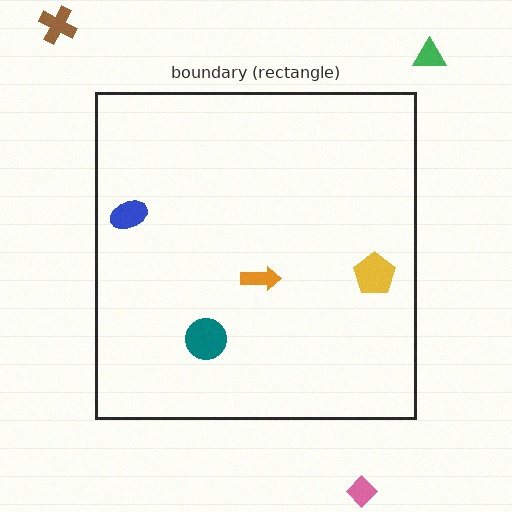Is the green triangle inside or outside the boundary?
Outside.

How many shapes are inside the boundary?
4 inside, 3 outside.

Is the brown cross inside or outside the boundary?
Outside.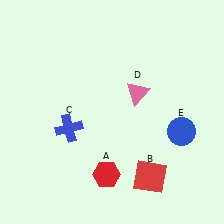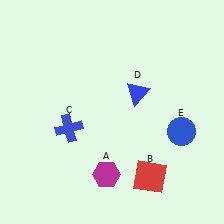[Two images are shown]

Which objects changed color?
A changed from red to magenta. D changed from pink to blue.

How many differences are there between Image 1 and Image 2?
There are 2 differences between the two images.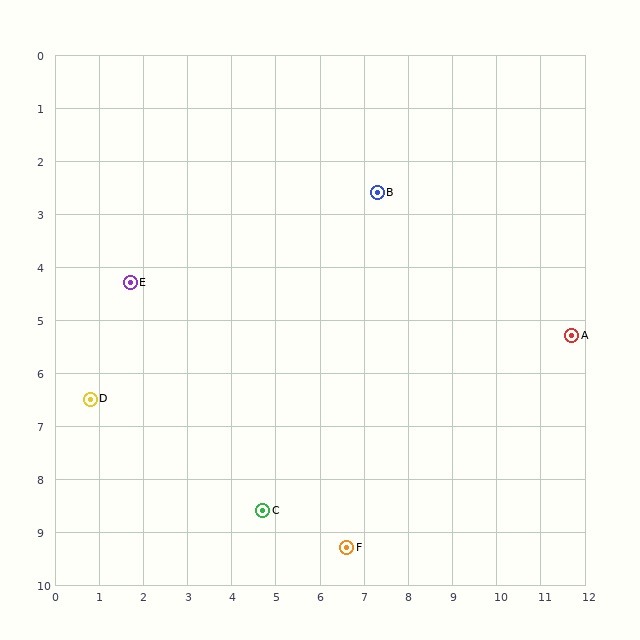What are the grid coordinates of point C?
Point C is at approximately (4.7, 8.6).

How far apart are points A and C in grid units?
Points A and C are about 7.7 grid units apart.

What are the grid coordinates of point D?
Point D is at approximately (0.8, 6.5).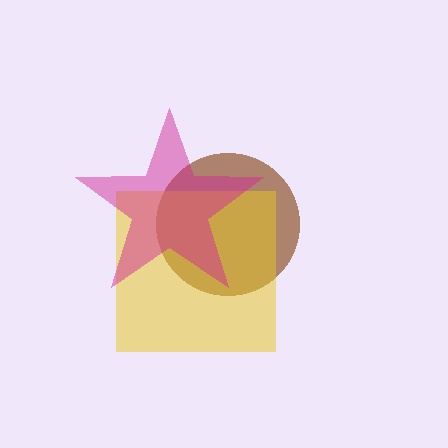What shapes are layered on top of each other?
The layered shapes are: a brown circle, a yellow square, a magenta star.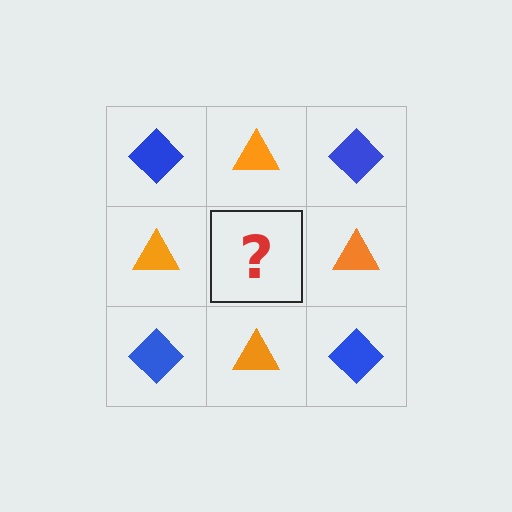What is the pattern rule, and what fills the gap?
The rule is that it alternates blue diamond and orange triangle in a checkerboard pattern. The gap should be filled with a blue diamond.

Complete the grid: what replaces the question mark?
The question mark should be replaced with a blue diamond.